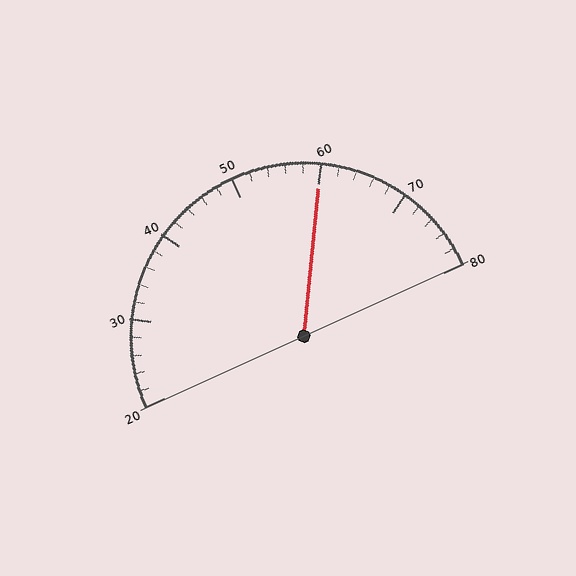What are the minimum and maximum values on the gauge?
The gauge ranges from 20 to 80.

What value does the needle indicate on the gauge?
The needle indicates approximately 60.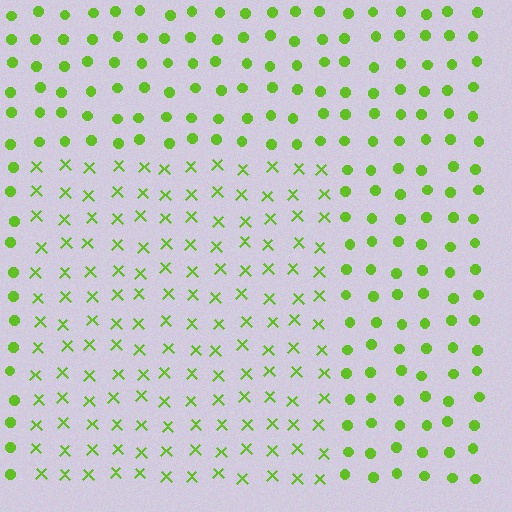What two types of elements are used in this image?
The image uses X marks inside the rectangle region and circles outside it.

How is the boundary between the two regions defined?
The boundary is defined by a change in element shape: X marks inside vs. circles outside. All elements share the same color and spacing.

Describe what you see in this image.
The image is filled with small lime elements arranged in a uniform grid. A rectangle-shaped region contains X marks, while the surrounding area contains circles. The boundary is defined purely by the change in element shape.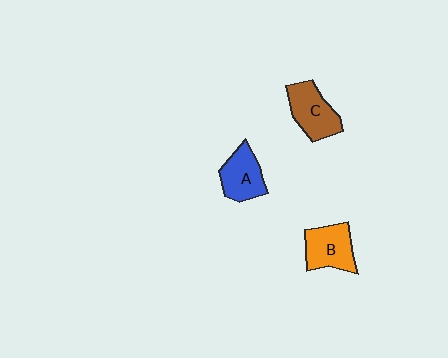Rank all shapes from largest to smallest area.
From largest to smallest: C (brown), B (orange), A (blue).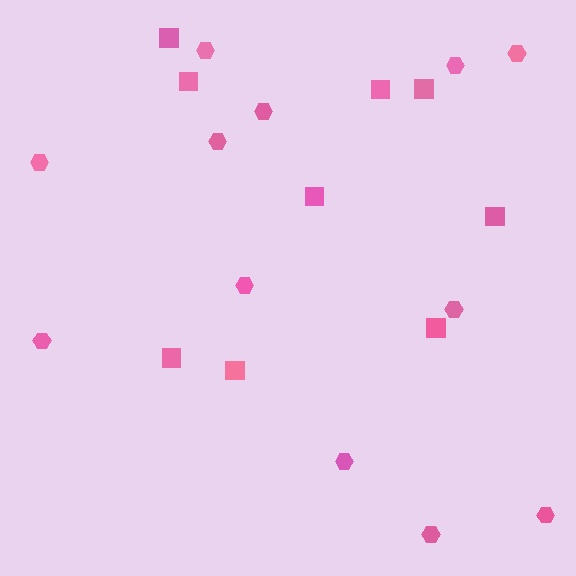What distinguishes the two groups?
There are 2 groups: one group of squares (9) and one group of hexagons (12).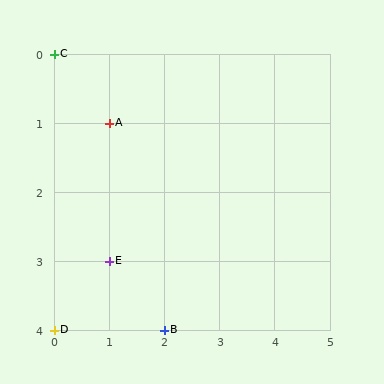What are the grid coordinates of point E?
Point E is at grid coordinates (1, 3).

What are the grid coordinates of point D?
Point D is at grid coordinates (0, 4).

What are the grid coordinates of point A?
Point A is at grid coordinates (1, 1).